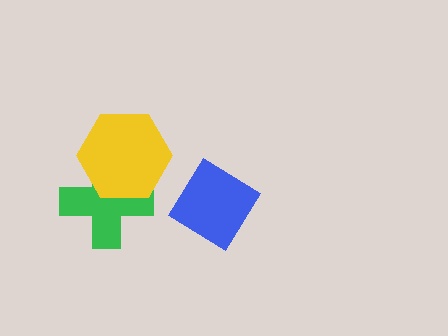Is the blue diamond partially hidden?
No, no other shape covers it.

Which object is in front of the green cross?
The yellow hexagon is in front of the green cross.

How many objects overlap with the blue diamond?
0 objects overlap with the blue diamond.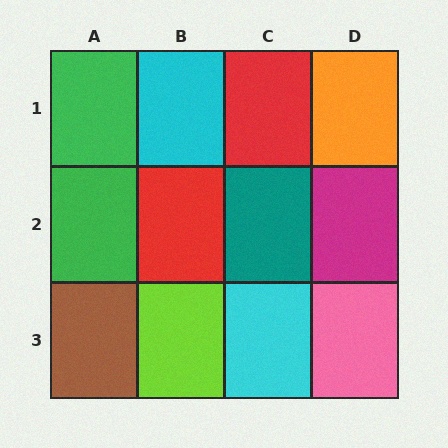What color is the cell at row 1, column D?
Orange.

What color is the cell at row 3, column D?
Pink.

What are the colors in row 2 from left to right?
Green, red, teal, magenta.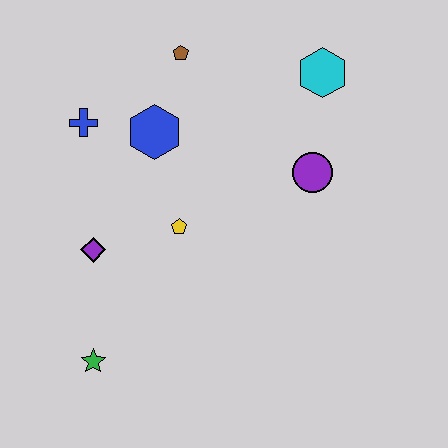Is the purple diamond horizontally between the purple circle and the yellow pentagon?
No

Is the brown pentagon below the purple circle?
No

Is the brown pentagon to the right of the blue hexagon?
Yes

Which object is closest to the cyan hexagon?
The purple circle is closest to the cyan hexagon.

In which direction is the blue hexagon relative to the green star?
The blue hexagon is above the green star.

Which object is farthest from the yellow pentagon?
The cyan hexagon is farthest from the yellow pentagon.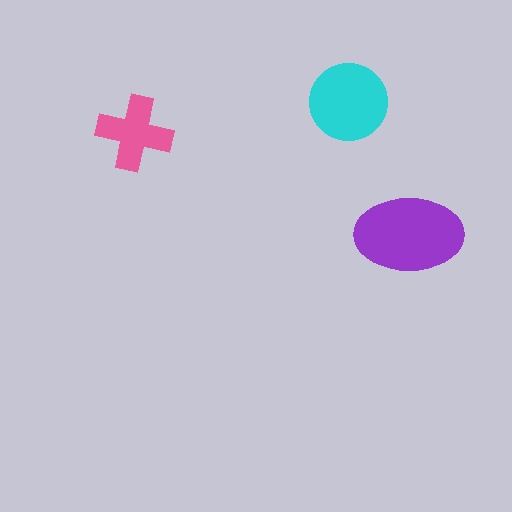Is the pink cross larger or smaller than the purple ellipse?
Smaller.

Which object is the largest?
The purple ellipse.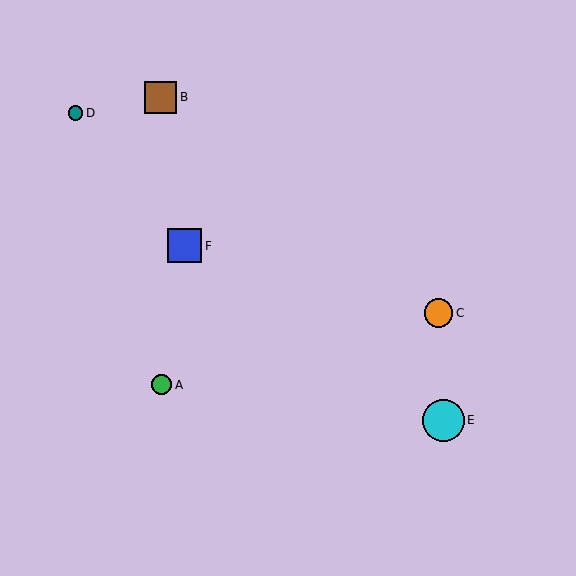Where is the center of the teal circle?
The center of the teal circle is at (75, 113).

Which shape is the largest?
The cyan circle (labeled E) is the largest.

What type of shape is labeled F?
Shape F is a blue square.